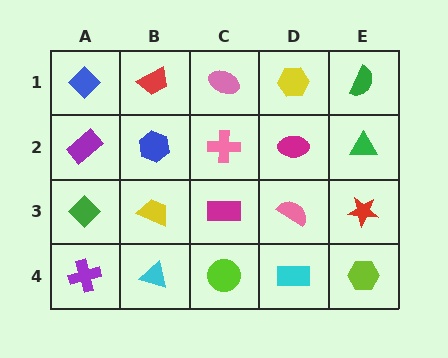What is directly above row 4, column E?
A red star.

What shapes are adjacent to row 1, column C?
A pink cross (row 2, column C), a red trapezoid (row 1, column B), a yellow hexagon (row 1, column D).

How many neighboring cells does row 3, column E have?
3.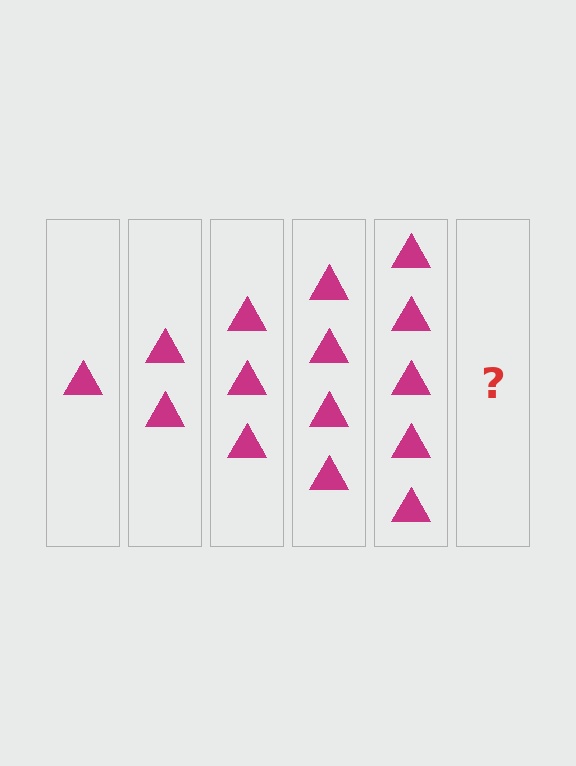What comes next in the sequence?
The next element should be 6 triangles.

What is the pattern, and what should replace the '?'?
The pattern is that each step adds one more triangle. The '?' should be 6 triangles.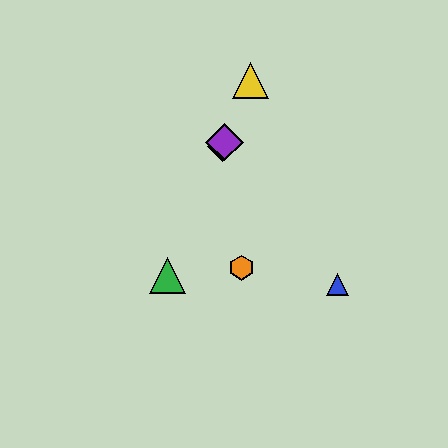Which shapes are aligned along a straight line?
The red diamond, the green triangle, the yellow triangle, the purple diamond are aligned along a straight line.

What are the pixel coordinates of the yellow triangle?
The yellow triangle is at (250, 81).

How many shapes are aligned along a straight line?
4 shapes (the red diamond, the green triangle, the yellow triangle, the purple diamond) are aligned along a straight line.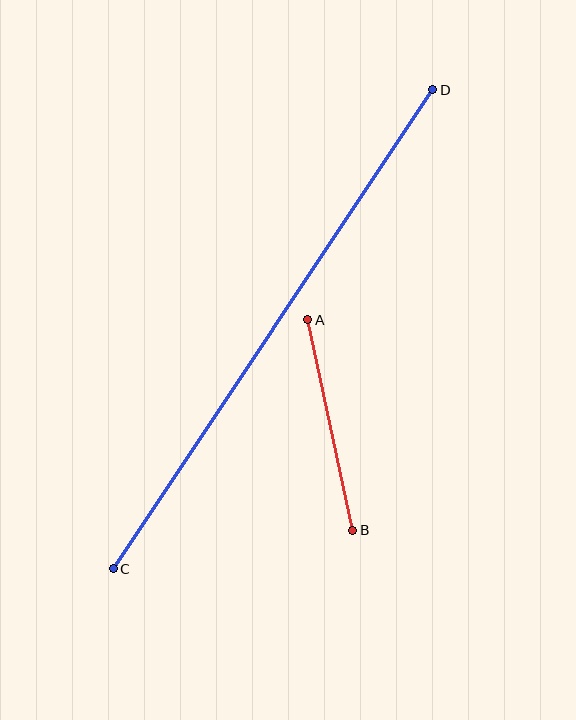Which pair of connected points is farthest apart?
Points C and D are farthest apart.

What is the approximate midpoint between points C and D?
The midpoint is at approximately (273, 329) pixels.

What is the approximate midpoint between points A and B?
The midpoint is at approximately (330, 425) pixels.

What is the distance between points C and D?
The distance is approximately 576 pixels.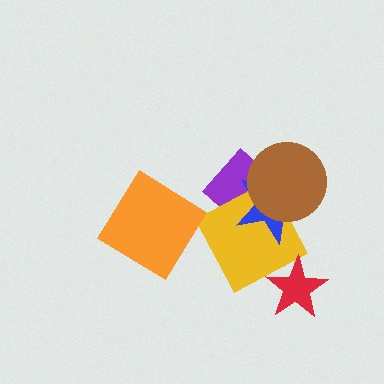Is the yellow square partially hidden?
Yes, it is partially covered by another shape.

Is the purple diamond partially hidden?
Yes, it is partially covered by another shape.